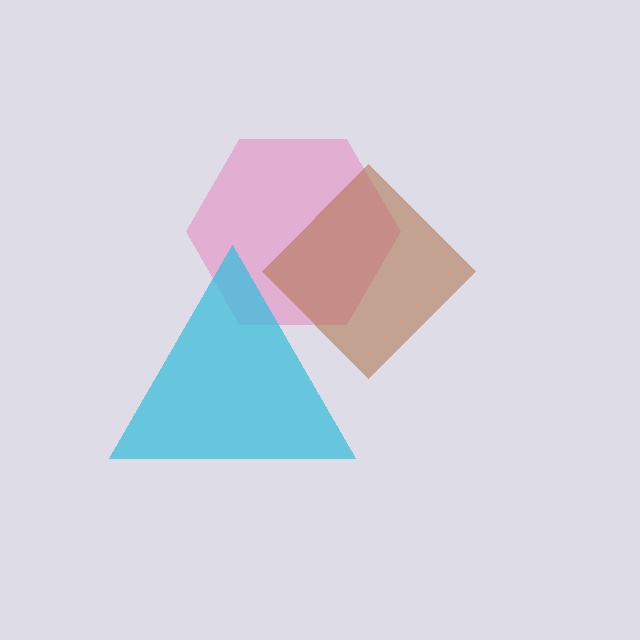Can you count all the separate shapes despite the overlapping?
Yes, there are 3 separate shapes.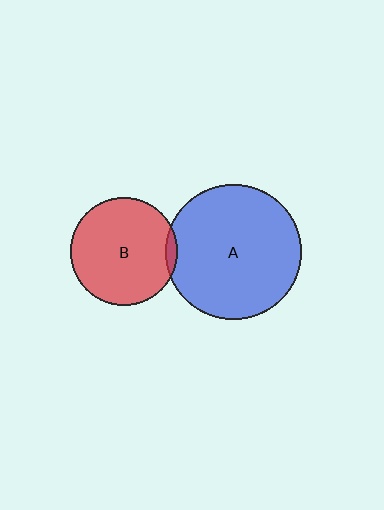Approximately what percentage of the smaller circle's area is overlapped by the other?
Approximately 5%.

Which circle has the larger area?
Circle A (blue).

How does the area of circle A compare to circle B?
Approximately 1.6 times.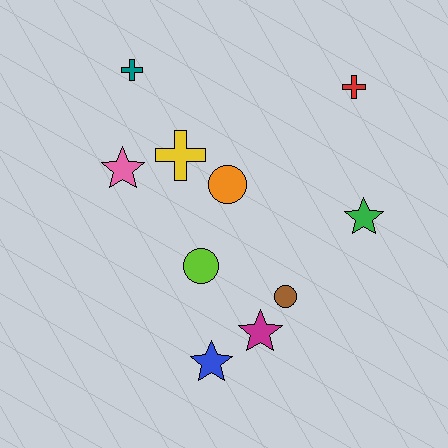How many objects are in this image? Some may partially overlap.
There are 10 objects.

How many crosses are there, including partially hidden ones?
There are 3 crosses.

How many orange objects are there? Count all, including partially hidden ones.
There is 1 orange object.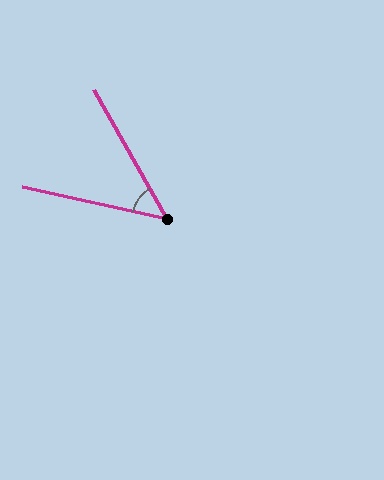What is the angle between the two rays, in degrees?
Approximately 48 degrees.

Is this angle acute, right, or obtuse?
It is acute.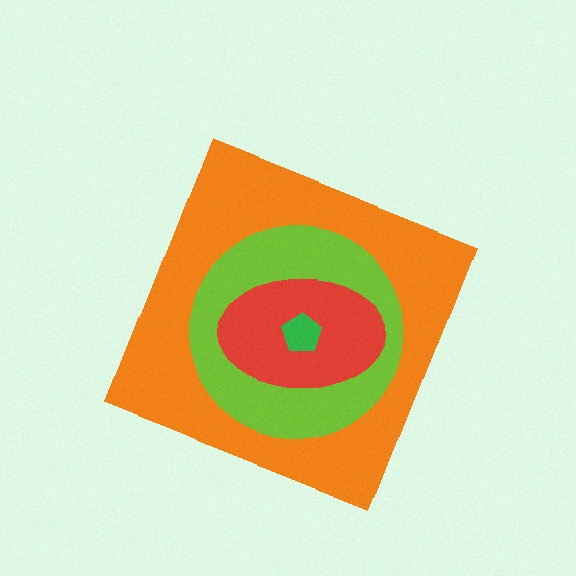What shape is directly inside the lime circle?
The red ellipse.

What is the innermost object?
The green pentagon.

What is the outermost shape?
The orange diamond.